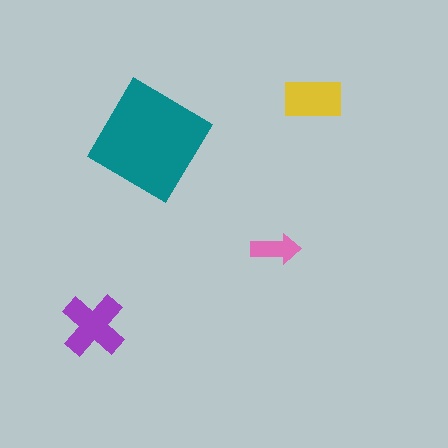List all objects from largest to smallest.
The teal diamond, the purple cross, the yellow rectangle, the pink arrow.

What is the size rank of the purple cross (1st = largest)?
2nd.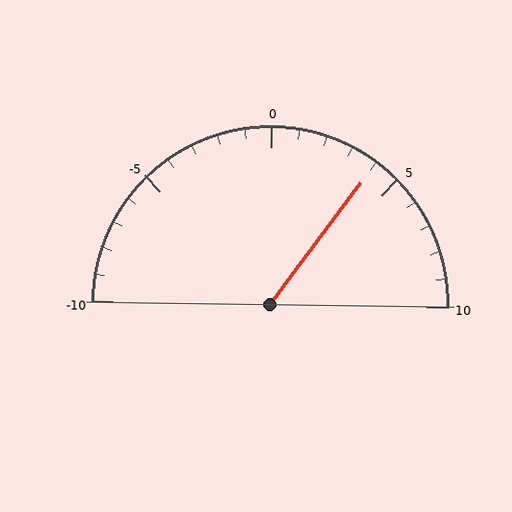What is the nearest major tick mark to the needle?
The nearest major tick mark is 5.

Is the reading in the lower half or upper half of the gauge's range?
The reading is in the upper half of the range (-10 to 10).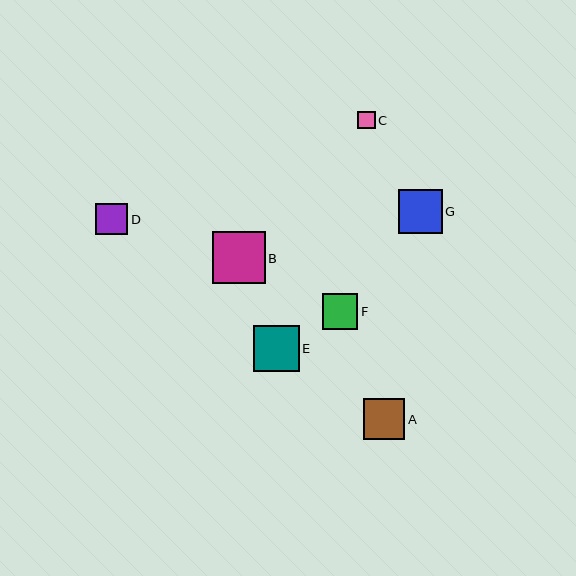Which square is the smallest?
Square C is the smallest with a size of approximately 17 pixels.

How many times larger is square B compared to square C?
Square B is approximately 3.0 times the size of square C.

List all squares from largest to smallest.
From largest to smallest: B, E, G, A, F, D, C.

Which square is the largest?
Square B is the largest with a size of approximately 53 pixels.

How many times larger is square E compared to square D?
Square E is approximately 1.5 times the size of square D.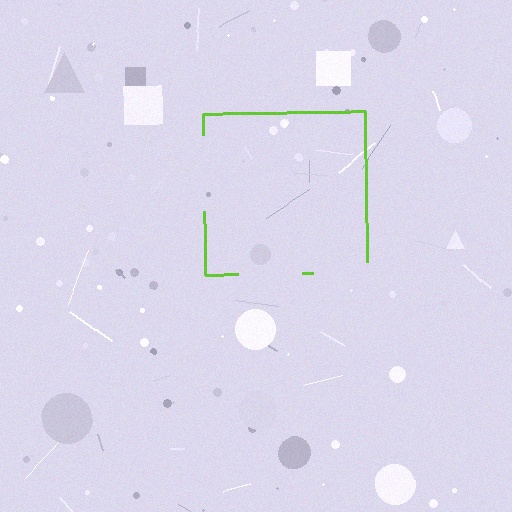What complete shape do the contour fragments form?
The contour fragments form a square.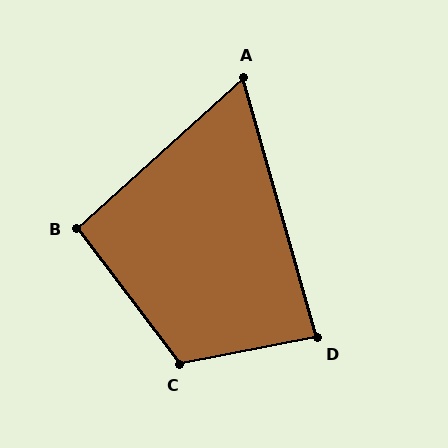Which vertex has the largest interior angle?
C, at approximately 116 degrees.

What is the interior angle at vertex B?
Approximately 95 degrees (obtuse).